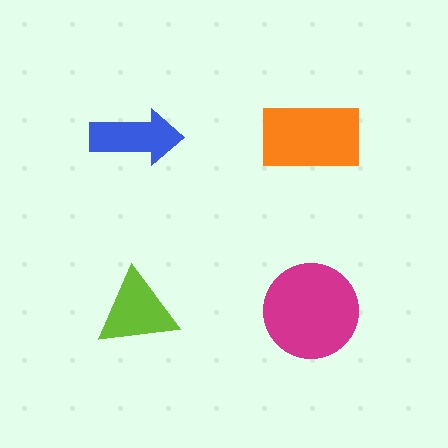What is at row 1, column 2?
An orange rectangle.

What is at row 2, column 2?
A magenta circle.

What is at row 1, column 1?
A blue arrow.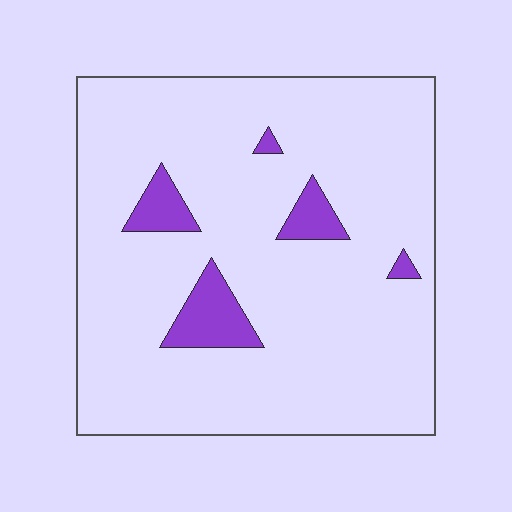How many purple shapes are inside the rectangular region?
5.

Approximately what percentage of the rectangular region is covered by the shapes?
Approximately 10%.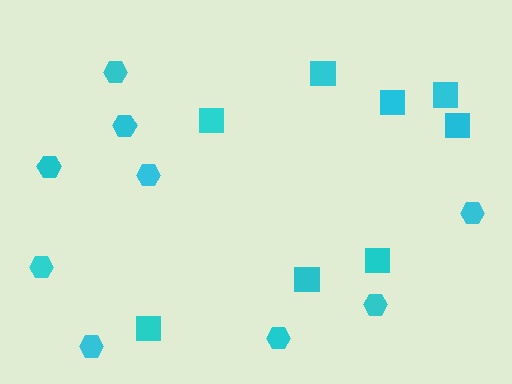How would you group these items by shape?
There are 2 groups: one group of hexagons (9) and one group of squares (8).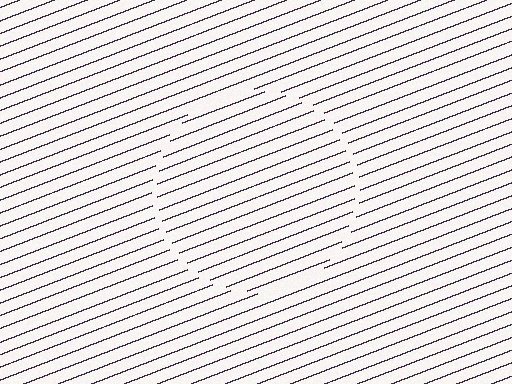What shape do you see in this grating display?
An illusory circle. The interior of the shape contains the same grating, shifted by half a period — the contour is defined by the phase discontinuity where line-ends from the inner and outer gratings abut.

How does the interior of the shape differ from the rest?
The interior of the shape contains the same grating, shifted by half a period — the contour is defined by the phase discontinuity where line-ends from the inner and outer gratings abut.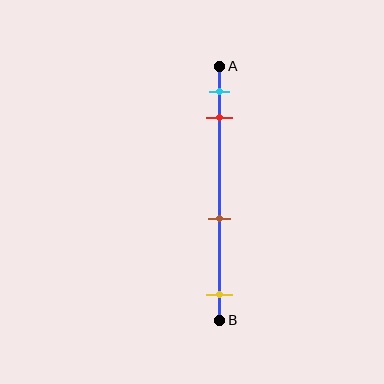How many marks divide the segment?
There are 4 marks dividing the segment.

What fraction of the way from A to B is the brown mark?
The brown mark is approximately 60% (0.6) of the way from A to B.